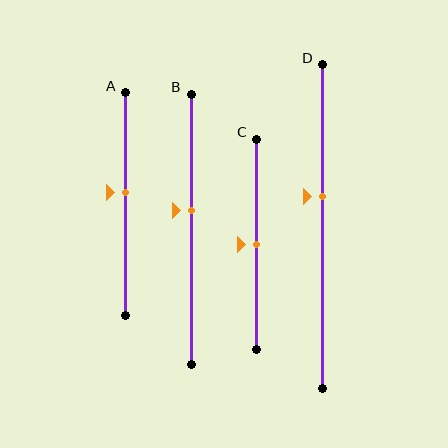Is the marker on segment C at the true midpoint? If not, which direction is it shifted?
Yes, the marker on segment C is at the true midpoint.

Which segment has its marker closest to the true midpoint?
Segment C has its marker closest to the true midpoint.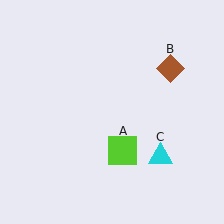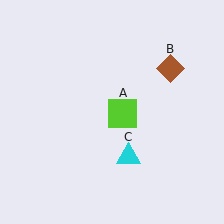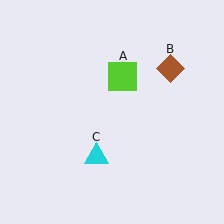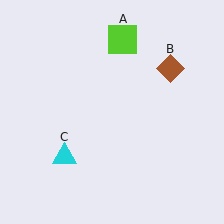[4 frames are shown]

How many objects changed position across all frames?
2 objects changed position: lime square (object A), cyan triangle (object C).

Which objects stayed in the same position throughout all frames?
Brown diamond (object B) remained stationary.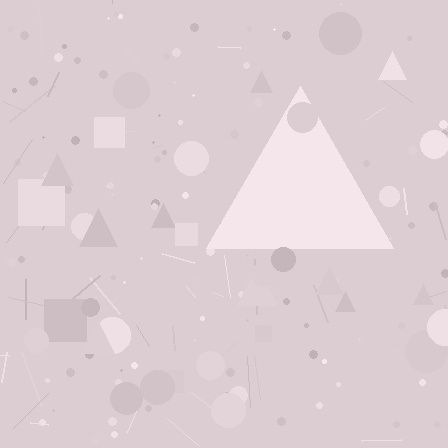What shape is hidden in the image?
A triangle is hidden in the image.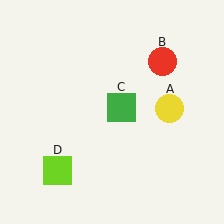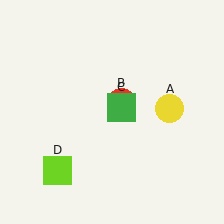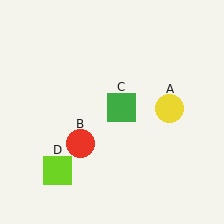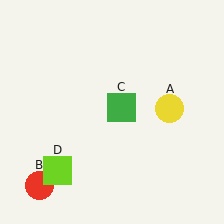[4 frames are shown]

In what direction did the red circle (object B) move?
The red circle (object B) moved down and to the left.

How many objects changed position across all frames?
1 object changed position: red circle (object B).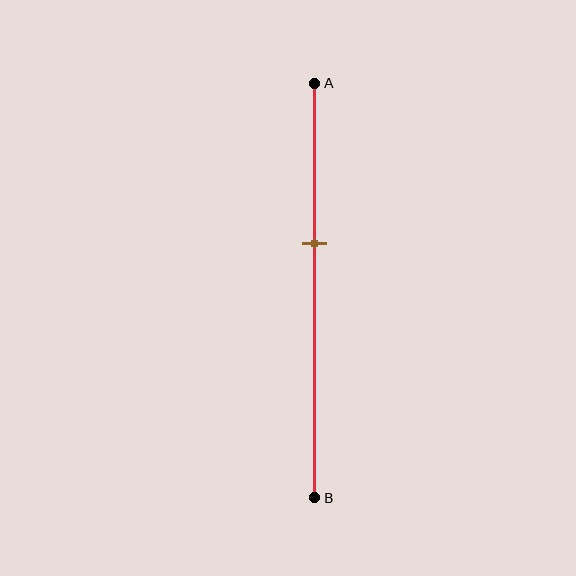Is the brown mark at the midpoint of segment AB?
No, the mark is at about 40% from A, not at the 50% midpoint.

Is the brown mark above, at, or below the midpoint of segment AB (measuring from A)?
The brown mark is above the midpoint of segment AB.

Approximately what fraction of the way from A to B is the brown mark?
The brown mark is approximately 40% of the way from A to B.